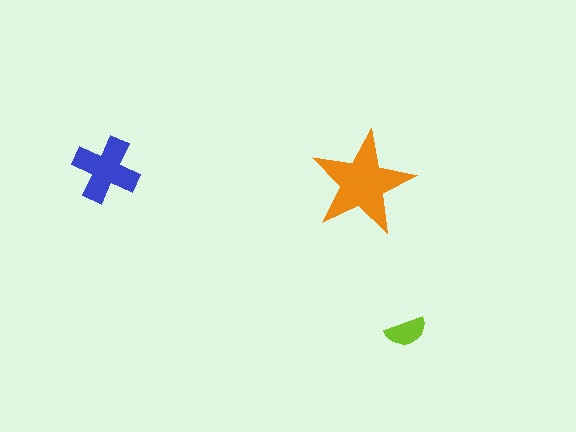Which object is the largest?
The orange star.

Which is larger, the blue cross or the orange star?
The orange star.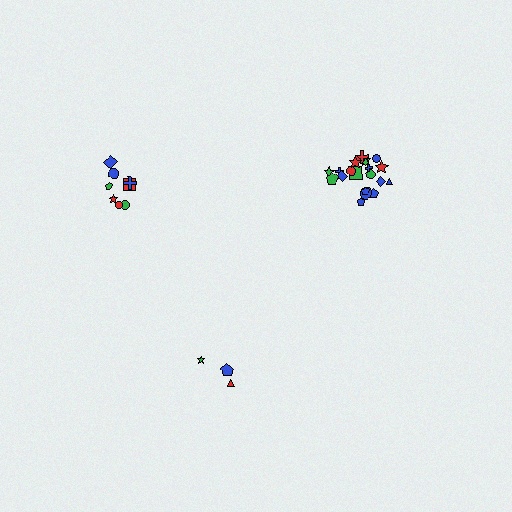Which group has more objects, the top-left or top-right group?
The top-right group.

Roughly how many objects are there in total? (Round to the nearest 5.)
Roughly 35 objects in total.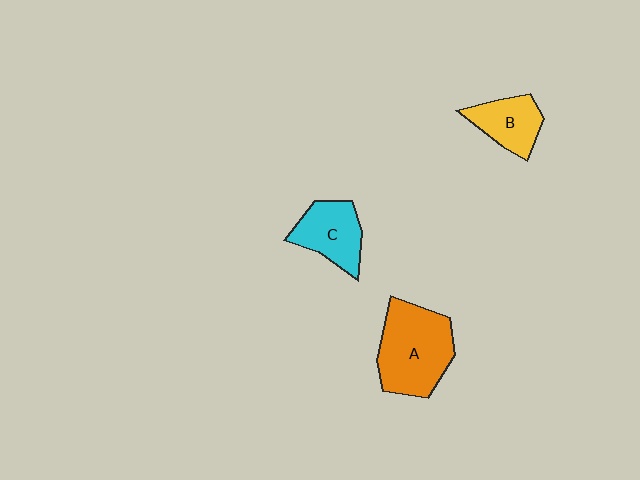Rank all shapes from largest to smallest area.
From largest to smallest: A (orange), C (cyan), B (yellow).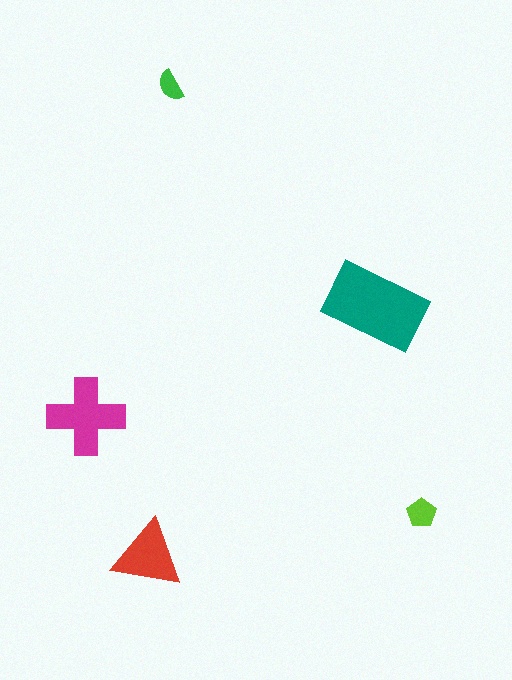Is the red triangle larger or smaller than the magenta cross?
Smaller.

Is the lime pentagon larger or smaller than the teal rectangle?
Smaller.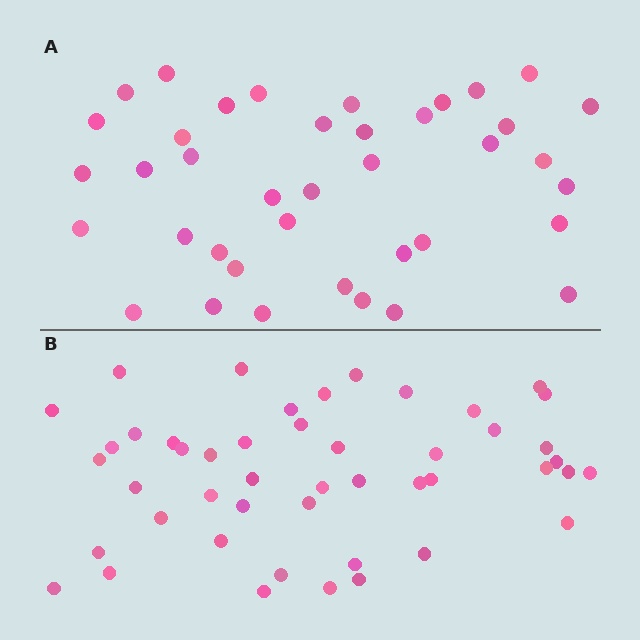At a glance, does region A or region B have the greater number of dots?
Region B (the bottom region) has more dots.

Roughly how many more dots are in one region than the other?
Region B has roughly 8 or so more dots than region A.